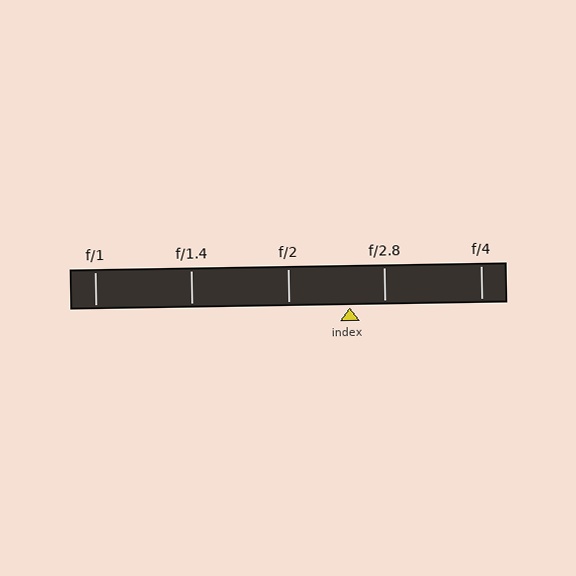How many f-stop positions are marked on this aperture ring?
There are 5 f-stop positions marked.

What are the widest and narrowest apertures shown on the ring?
The widest aperture shown is f/1 and the narrowest is f/4.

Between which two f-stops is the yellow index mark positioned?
The index mark is between f/2 and f/2.8.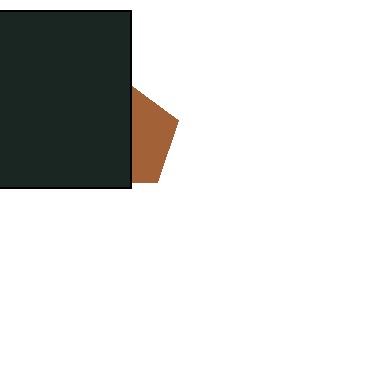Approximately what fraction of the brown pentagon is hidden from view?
Roughly 58% of the brown pentagon is hidden behind the black square.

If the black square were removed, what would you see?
You would see the complete brown pentagon.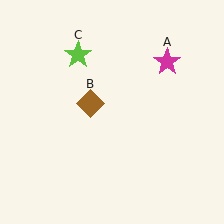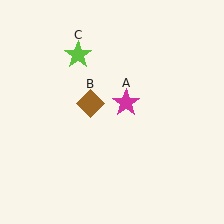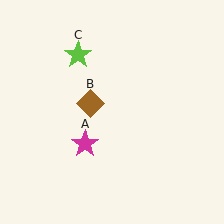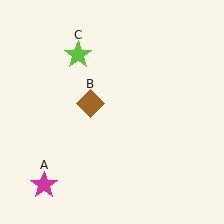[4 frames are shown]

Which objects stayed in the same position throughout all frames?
Brown diamond (object B) and lime star (object C) remained stationary.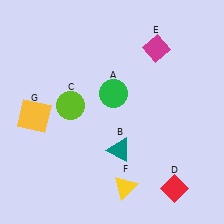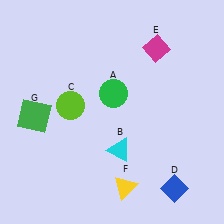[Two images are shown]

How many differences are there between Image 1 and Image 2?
There are 3 differences between the two images.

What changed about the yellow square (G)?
In Image 1, G is yellow. In Image 2, it changed to green.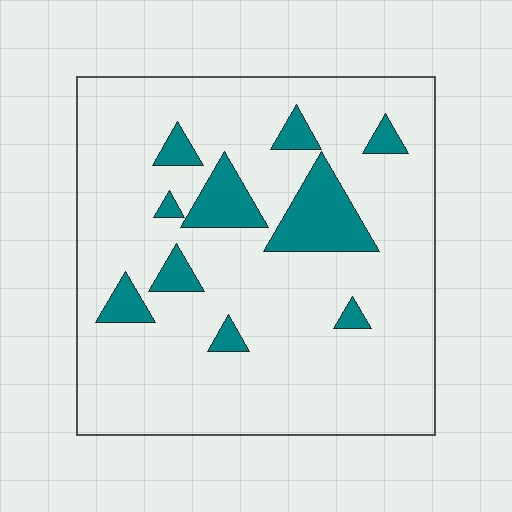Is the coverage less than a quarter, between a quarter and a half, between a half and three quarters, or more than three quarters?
Less than a quarter.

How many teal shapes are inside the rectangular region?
10.